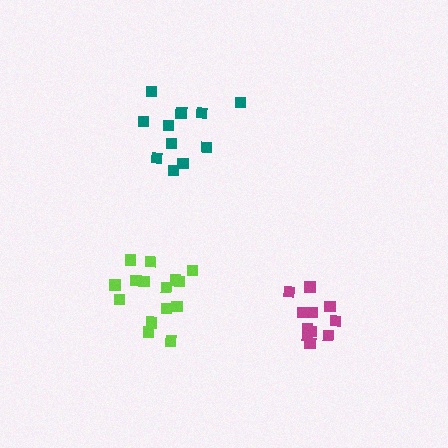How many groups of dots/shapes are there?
There are 3 groups.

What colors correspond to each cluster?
The clusters are colored: lime, magenta, teal.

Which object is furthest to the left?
The lime cluster is leftmost.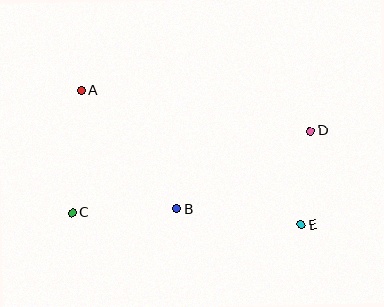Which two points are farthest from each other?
Points A and E are farthest from each other.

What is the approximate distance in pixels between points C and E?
The distance between C and E is approximately 229 pixels.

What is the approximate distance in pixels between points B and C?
The distance between B and C is approximately 105 pixels.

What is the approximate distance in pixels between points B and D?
The distance between B and D is approximately 154 pixels.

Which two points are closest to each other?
Points D and E are closest to each other.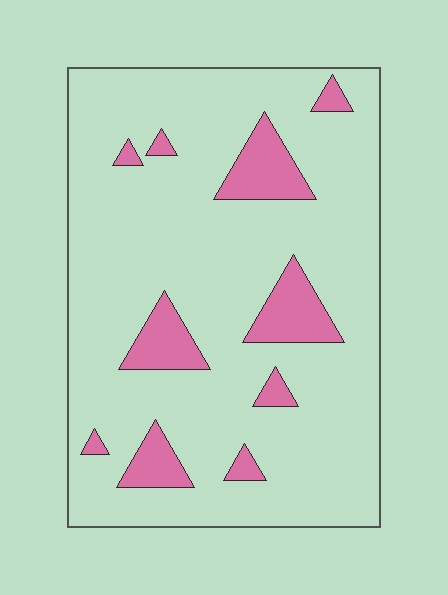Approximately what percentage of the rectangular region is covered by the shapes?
Approximately 15%.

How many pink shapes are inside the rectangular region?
10.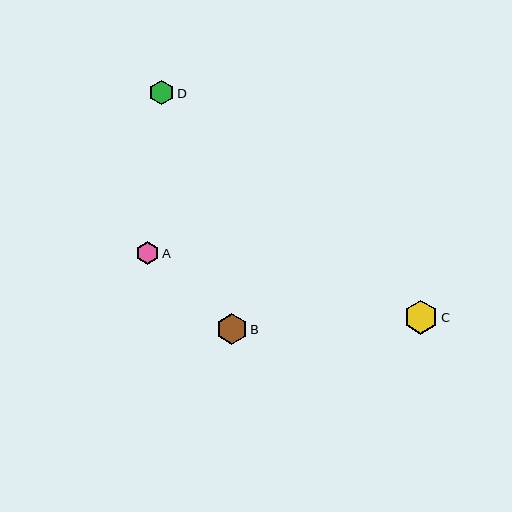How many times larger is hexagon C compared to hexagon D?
Hexagon C is approximately 1.4 times the size of hexagon D.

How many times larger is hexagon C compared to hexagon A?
Hexagon C is approximately 1.5 times the size of hexagon A.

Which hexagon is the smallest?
Hexagon A is the smallest with a size of approximately 23 pixels.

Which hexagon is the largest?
Hexagon C is the largest with a size of approximately 34 pixels.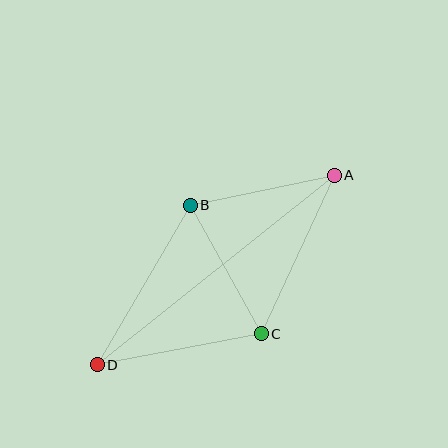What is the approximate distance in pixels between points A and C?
The distance between A and C is approximately 174 pixels.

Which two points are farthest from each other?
Points A and D are farthest from each other.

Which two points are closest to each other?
Points B and C are closest to each other.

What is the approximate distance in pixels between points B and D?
The distance between B and D is approximately 184 pixels.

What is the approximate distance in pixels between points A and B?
The distance between A and B is approximately 147 pixels.